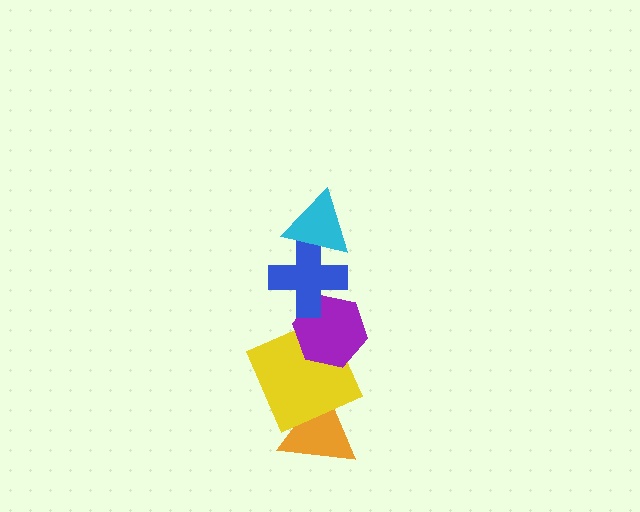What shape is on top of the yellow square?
The purple hexagon is on top of the yellow square.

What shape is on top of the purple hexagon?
The blue cross is on top of the purple hexagon.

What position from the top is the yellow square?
The yellow square is 4th from the top.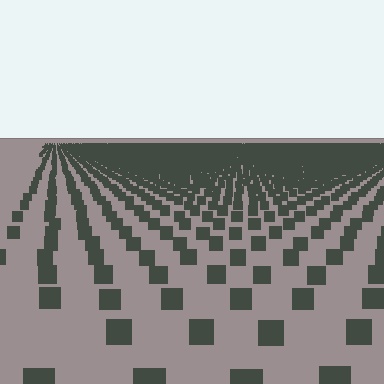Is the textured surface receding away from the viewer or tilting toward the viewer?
The surface is receding away from the viewer. Texture elements get smaller and denser toward the top.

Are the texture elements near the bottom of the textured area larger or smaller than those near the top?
Larger. Near the bottom, elements are closer to the viewer and appear at a bigger on-screen size.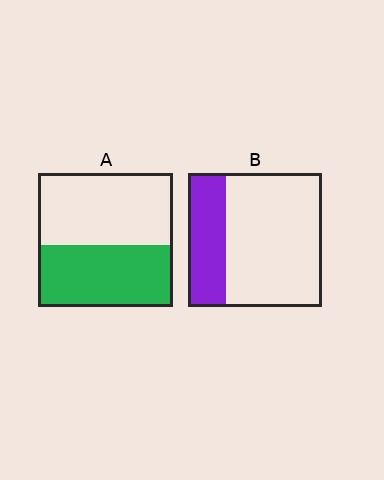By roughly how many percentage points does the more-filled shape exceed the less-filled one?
By roughly 20 percentage points (A over B).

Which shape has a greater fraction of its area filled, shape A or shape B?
Shape A.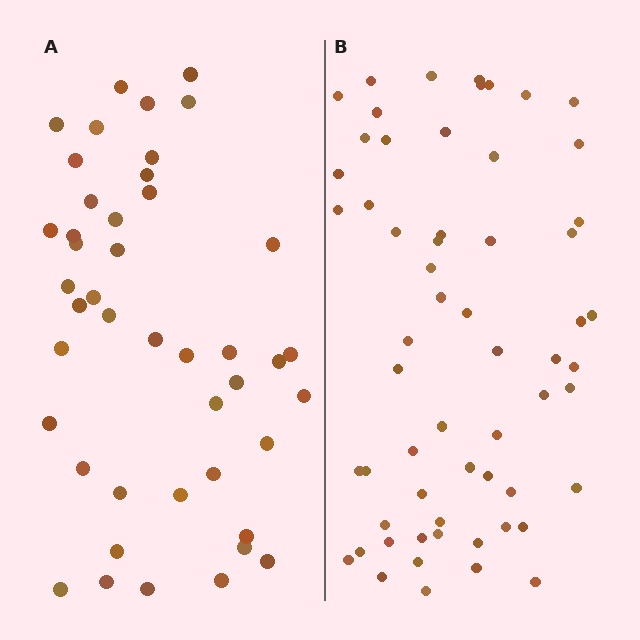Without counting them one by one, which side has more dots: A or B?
Region B (the right region) has more dots.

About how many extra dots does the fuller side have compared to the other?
Region B has approximately 15 more dots than region A.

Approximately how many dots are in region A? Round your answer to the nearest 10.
About 40 dots. (The exact count is 44, which rounds to 40.)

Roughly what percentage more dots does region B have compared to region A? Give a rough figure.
About 35% more.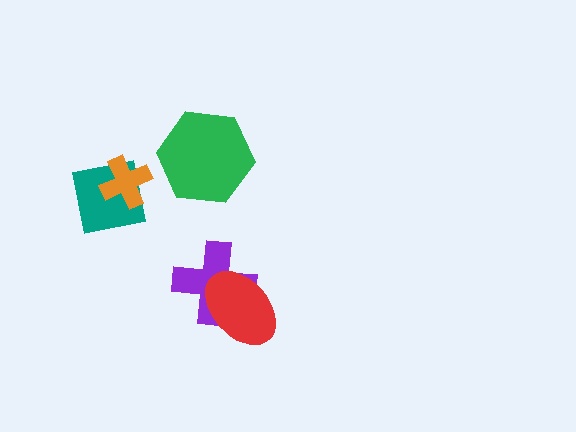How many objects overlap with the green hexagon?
0 objects overlap with the green hexagon.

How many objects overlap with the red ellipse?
1 object overlaps with the red ellipse.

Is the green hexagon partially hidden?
No, no other shape covers it.